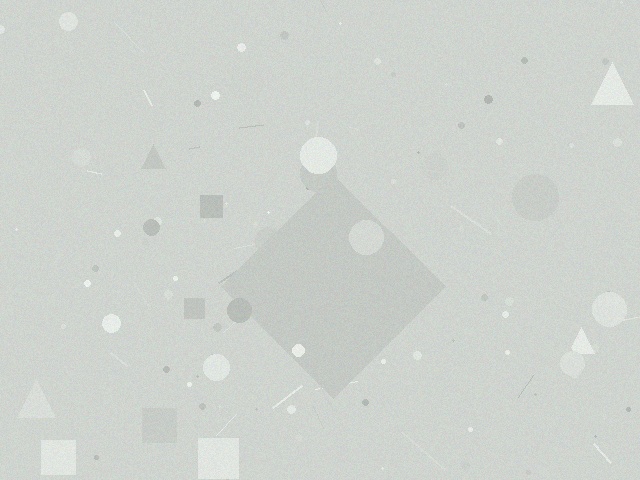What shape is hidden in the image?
A diamond is hidden in the image.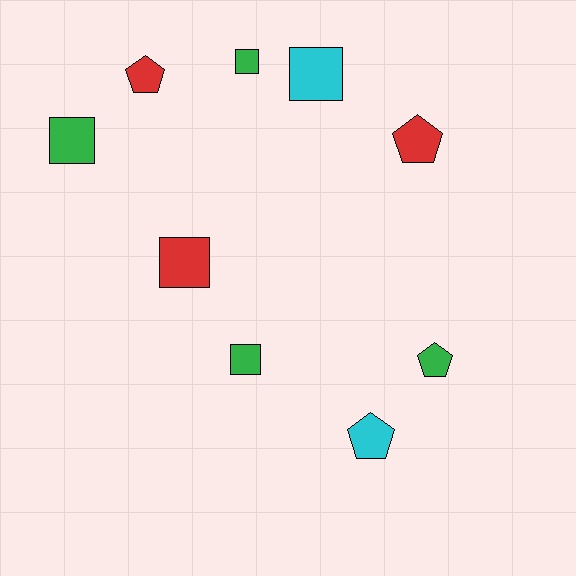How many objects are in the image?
There are 9 objects.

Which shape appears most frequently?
Square, with 5 objects.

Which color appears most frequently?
Green, with 4 objects.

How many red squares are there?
There is 1 red square.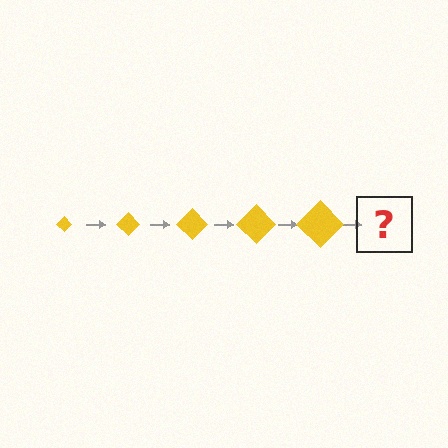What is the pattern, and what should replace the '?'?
The pattern is that the diamond gets progressively larger each step. The '?' should be a yellow diamond, larger than the previous one.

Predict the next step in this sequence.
The next step is a yellow diamond, larger than the previous one.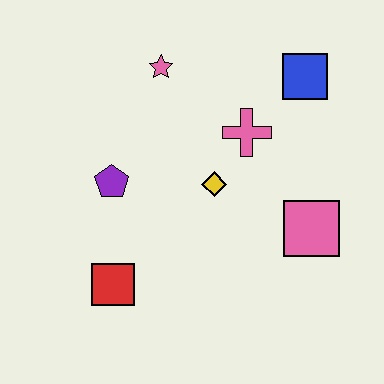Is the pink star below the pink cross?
No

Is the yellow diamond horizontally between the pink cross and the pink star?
Yes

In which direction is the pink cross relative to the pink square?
The pink cross is above the pink square.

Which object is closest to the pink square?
The yellow diamond is closest to the pink square.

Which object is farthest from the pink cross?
The red square is farthest from the pink cross.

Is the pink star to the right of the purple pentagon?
Yes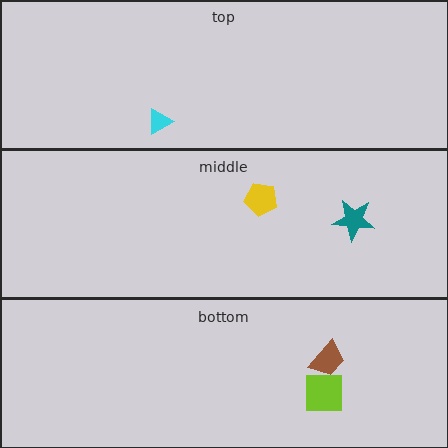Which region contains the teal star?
The middle region.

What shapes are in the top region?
The cyan triangle.